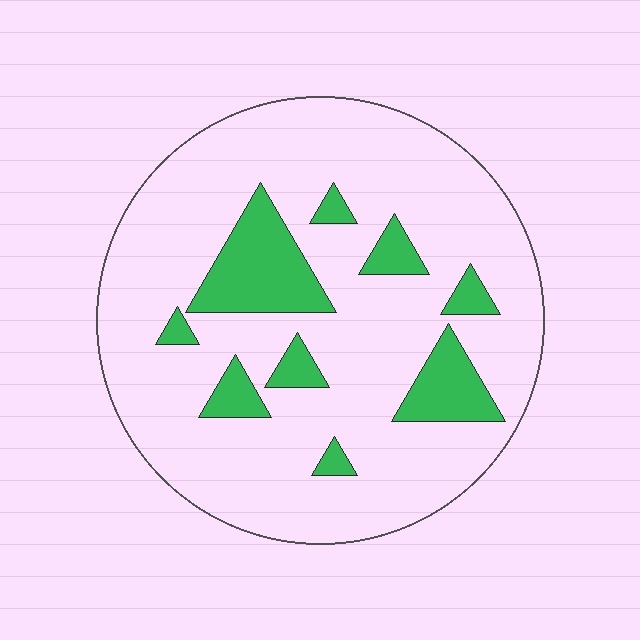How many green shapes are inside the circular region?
9.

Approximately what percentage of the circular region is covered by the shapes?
Approximately 15%.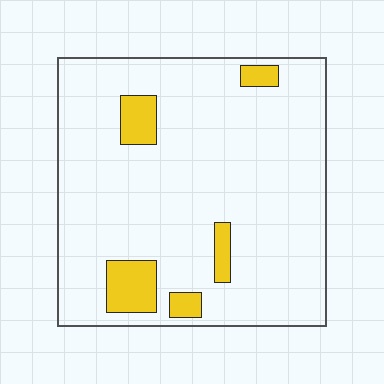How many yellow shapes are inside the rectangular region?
5.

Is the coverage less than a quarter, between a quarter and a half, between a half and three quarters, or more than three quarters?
Less than a quarter.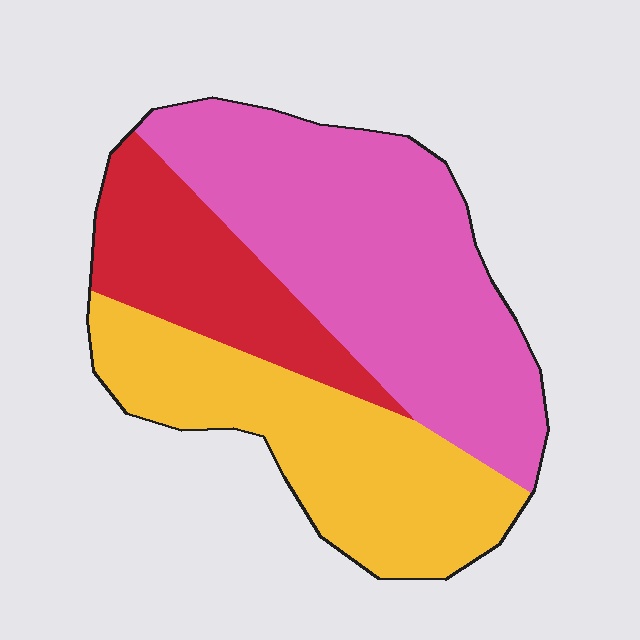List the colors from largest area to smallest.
From largest to smallest: pink, yellow, red.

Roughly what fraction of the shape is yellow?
Yellow takes up about one third (1/3) of the shape.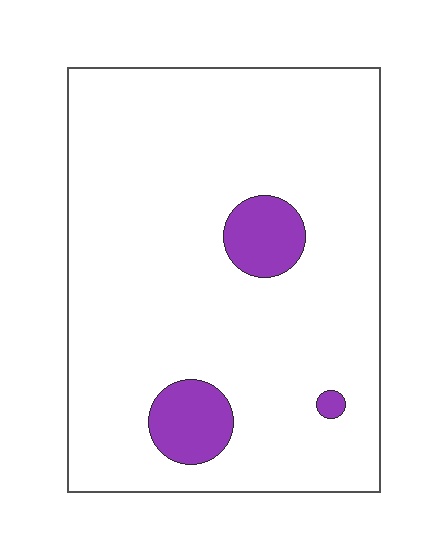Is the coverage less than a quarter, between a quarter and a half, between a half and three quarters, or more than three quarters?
Less than a quarter.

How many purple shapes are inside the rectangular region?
3.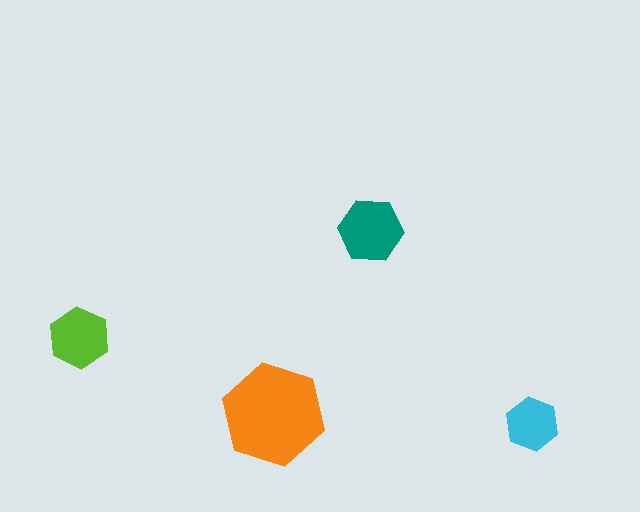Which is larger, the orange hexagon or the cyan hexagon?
The orange one.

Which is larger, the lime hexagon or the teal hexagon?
The teal one.